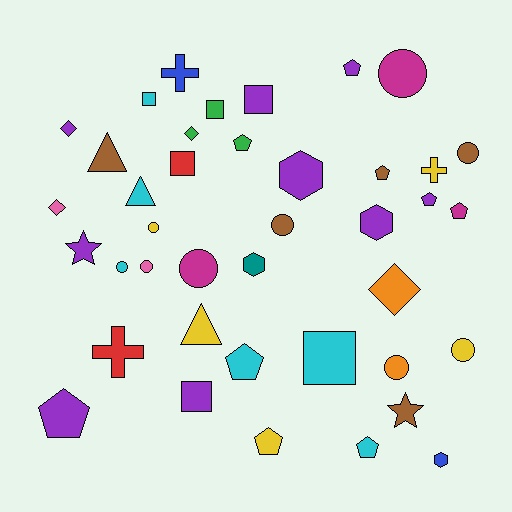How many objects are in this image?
There are 40 objects.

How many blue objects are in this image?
There are 2 blue objects.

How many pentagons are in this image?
There are 9 pentagons.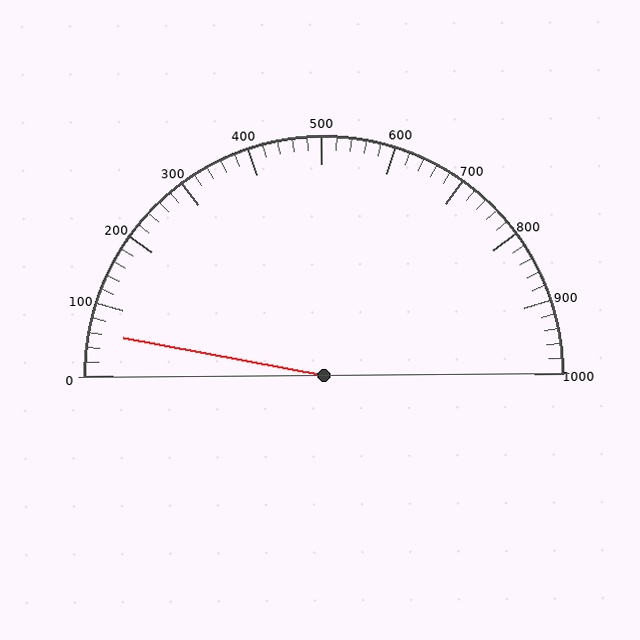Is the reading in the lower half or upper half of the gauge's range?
The reading is in the lower half of the range (0 to 1000).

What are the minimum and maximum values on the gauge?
The gauge ranges from 0 to 1000.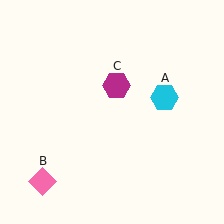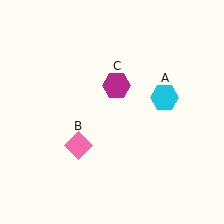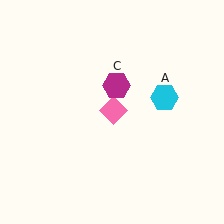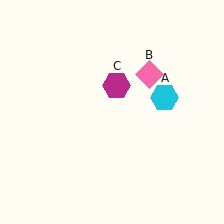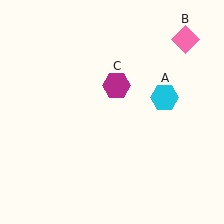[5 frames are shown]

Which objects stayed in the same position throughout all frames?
Cyan hexagon (object A) and magenta hexagon (object C) remained stationary.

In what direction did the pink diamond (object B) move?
The pink diamond (object B) moved up and to the right.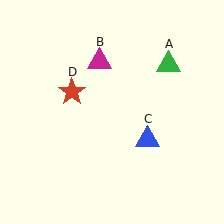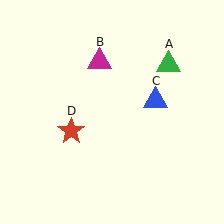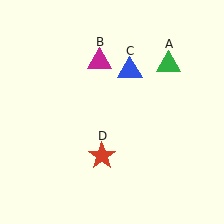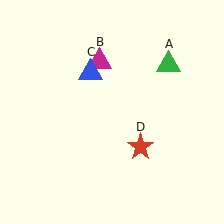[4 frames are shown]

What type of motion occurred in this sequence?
The blue triangle (object C), red star (object D) rotated counterclockwise around the center of the scene.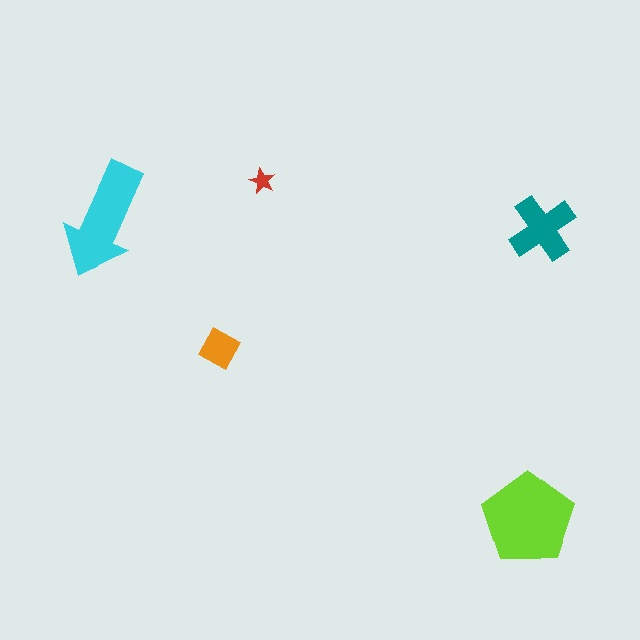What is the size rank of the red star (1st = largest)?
5th.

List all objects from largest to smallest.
The lime pentagon, the cyan arrow, the teal cross, the orange square, the red star.